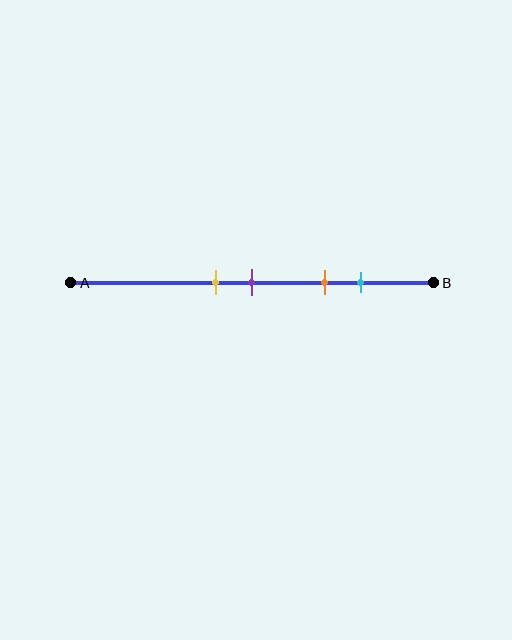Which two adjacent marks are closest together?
The yellow and purple marks are the closest adjacent pair.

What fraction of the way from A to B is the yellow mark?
The yellow mark is approximately 40% (0.4) of the way from A to B.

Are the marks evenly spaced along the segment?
No, the marks are not evenly spaced.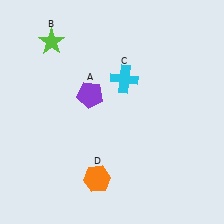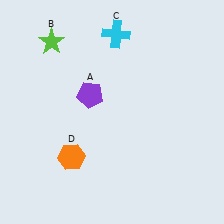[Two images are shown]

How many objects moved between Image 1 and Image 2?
2 objects moved between the two images.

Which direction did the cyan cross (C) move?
The cyan cross (C) moved up.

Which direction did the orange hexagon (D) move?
The orange hexagon (D) moved left.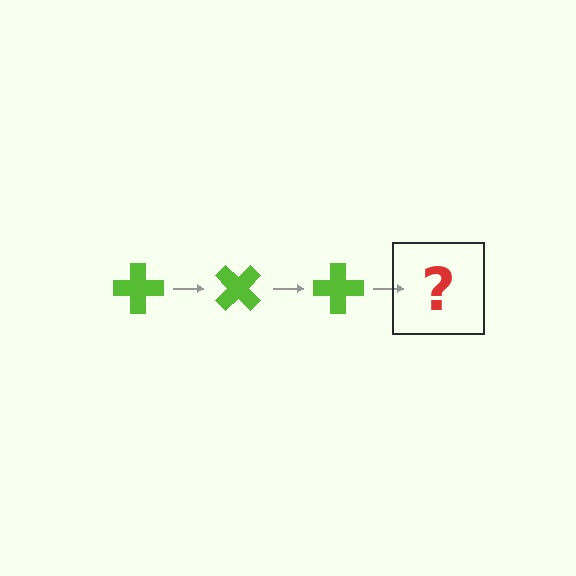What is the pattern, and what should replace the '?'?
The pattern is that the cross rotates 45 degrees each step. The '?' should be a lime cross rotated 135 degrees.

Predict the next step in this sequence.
The next step is a lime cross rotated 135 degrees.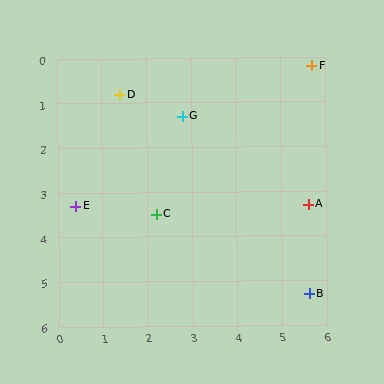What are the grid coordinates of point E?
Point E is at approximately (0.4, 3.3).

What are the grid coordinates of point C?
Point C is at approximately (2.2, 3.5).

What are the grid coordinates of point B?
Point B is at approximately (5.6, 5.3).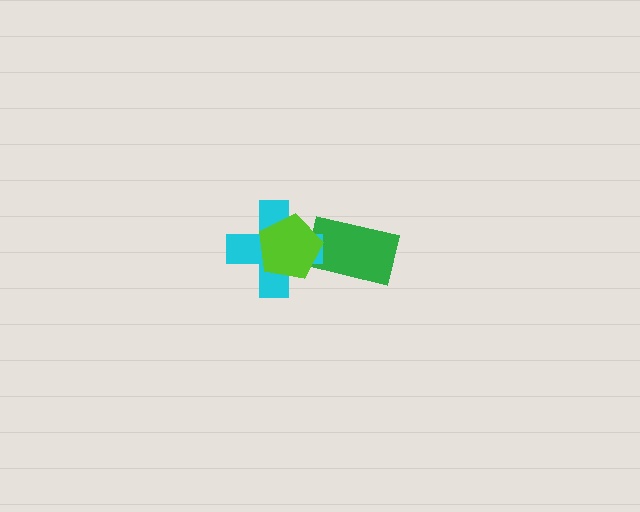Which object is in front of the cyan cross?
The lime pentagon is in front of the cyan cross.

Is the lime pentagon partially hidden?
No, no other shape covers it.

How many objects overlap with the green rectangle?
2 objects overlap with the green rectangle.